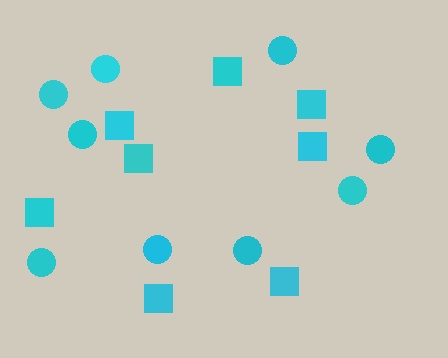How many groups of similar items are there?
There are 2 groups: one group of squares (8) and one group of circles (9).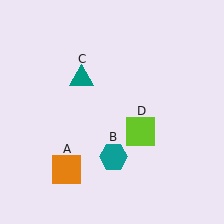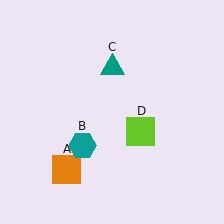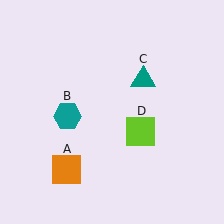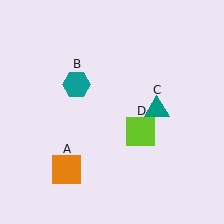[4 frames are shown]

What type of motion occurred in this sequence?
The teal hexagon (object B), teal triangle (object C) rotated clockwise around the center of the scene.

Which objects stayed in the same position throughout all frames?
Orange square (object A) and lime square (object D) remained stationary.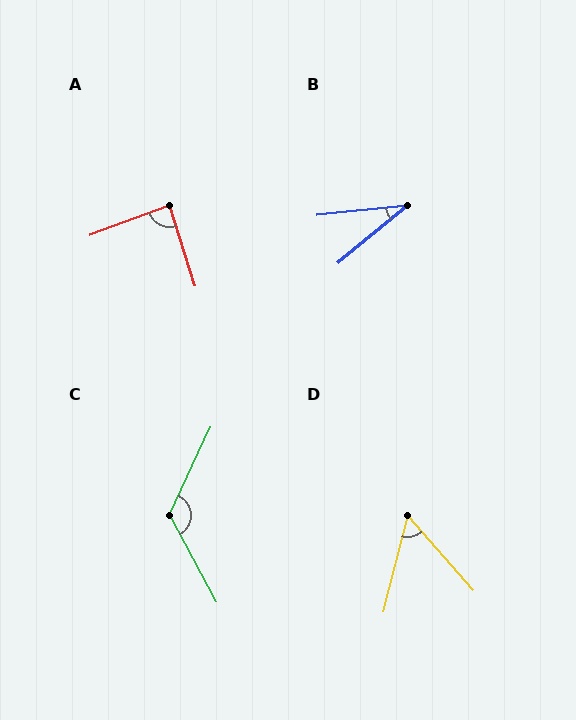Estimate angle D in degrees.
Approximately 56 degrees.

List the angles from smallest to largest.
B (34°), D (56°), A (87°), C (127°).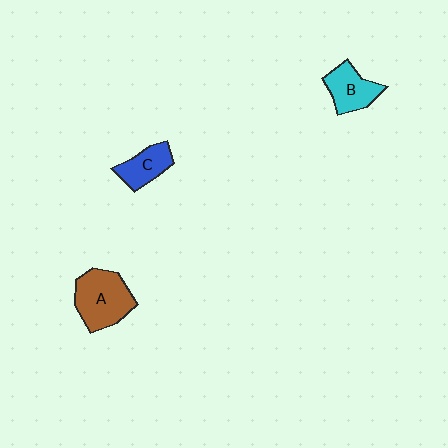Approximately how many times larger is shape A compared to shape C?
Approximately 1.7 times.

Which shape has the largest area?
Shape A (brown).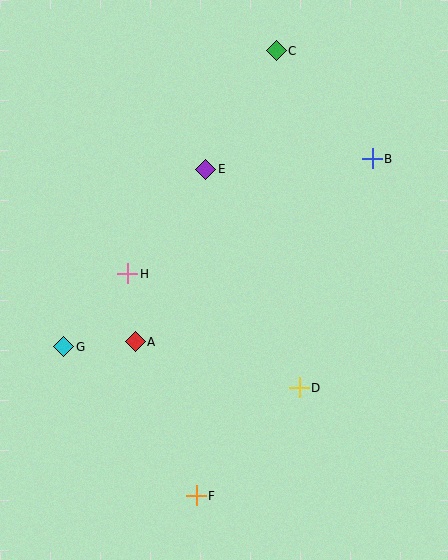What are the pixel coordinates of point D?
Point D is at (299, 388).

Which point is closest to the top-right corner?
Point B is closest to the top-right corner.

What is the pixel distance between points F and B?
The distance between F and B is 380 pixels.